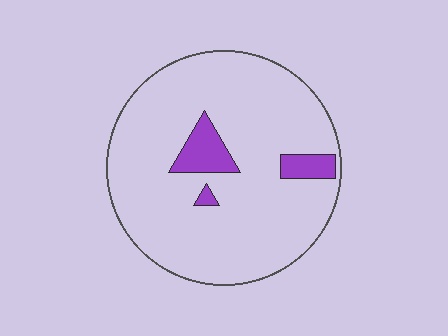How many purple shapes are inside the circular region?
3.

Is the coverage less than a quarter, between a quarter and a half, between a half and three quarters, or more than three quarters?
Less than a quarter.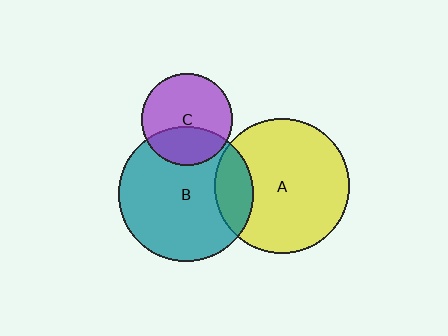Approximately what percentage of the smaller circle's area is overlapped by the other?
Approximately 35%.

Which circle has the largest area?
Circle B (teal).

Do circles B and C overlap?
Yes.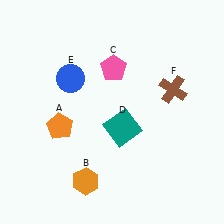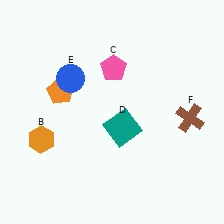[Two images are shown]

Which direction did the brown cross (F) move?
The brown cross (F) moved down.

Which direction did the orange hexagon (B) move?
The orange hexagon (B) moved left.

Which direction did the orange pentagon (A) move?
The orange pentagon (A) moved up.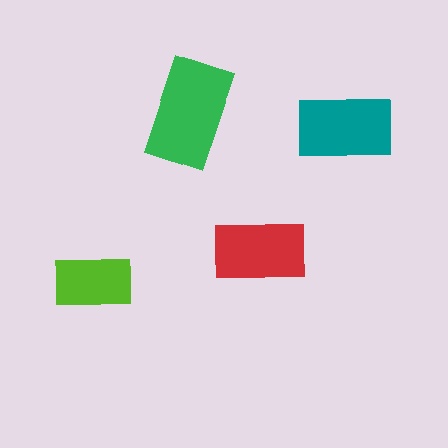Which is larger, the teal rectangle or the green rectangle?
The green one.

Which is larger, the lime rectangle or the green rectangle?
The green one.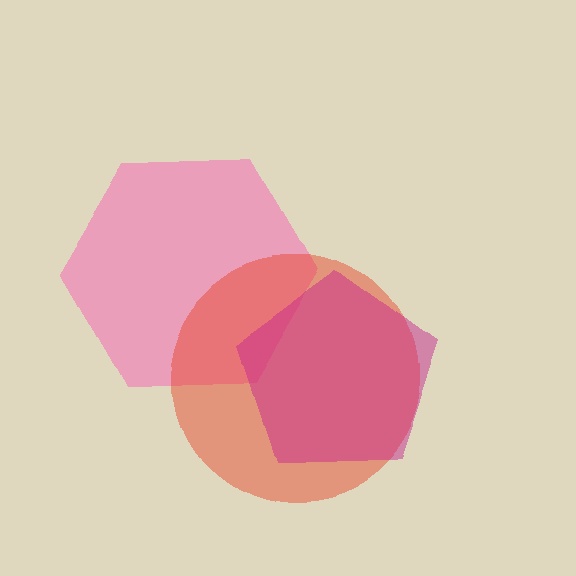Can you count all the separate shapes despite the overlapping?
Yes, there are 3 separate shapes.